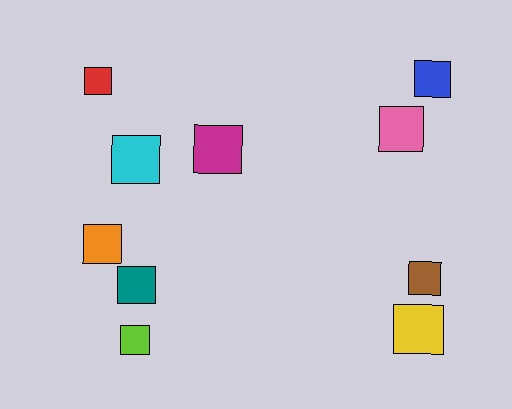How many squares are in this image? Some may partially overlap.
There are 10 squares.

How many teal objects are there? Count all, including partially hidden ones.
There is 1 teal object.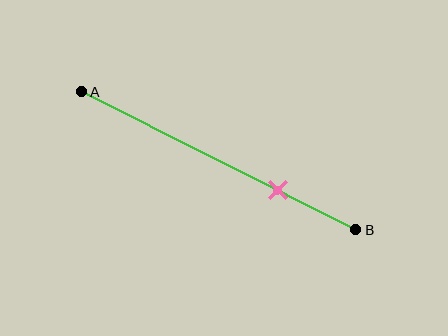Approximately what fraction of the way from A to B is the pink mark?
The pink mark is approximately 70% of the way from A to B.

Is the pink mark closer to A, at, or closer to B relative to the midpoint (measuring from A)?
The pink mark is closer to point B than the midpoint of segment AB.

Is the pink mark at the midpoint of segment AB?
No, the mark is at about 70% from A, not at the 50% midpoint.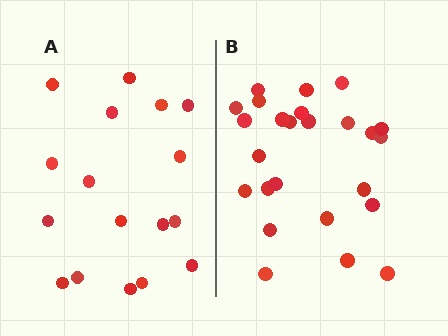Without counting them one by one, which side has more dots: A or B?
Region B (the right region) has more dots.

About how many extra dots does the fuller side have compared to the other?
Region B has roughly 8 or so more dots than region A.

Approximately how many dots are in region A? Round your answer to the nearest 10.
About 20 dots. (The exact count is 17, which rounds to 20.)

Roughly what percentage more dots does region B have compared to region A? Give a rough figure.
About 45% more.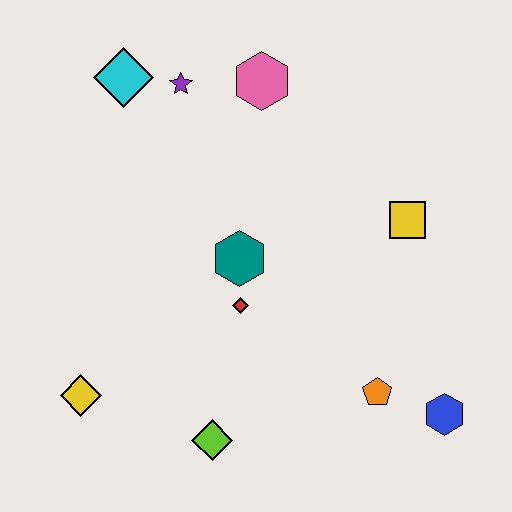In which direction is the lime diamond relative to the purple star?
The lime diamond is below the purple star.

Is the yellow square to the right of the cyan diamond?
Yes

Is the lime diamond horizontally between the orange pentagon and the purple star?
Yes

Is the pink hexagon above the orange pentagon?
Yes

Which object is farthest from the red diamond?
The cyan diamond is farthest from the red diamond.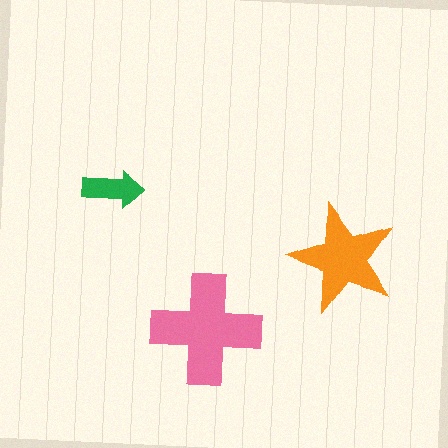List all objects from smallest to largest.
The green arrow, the orange star, the pink cross.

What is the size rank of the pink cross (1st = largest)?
1st.